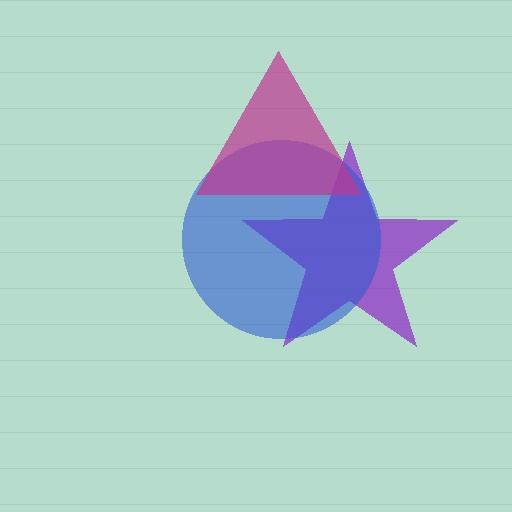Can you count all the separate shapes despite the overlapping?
Yes, there are 3 separate shapes.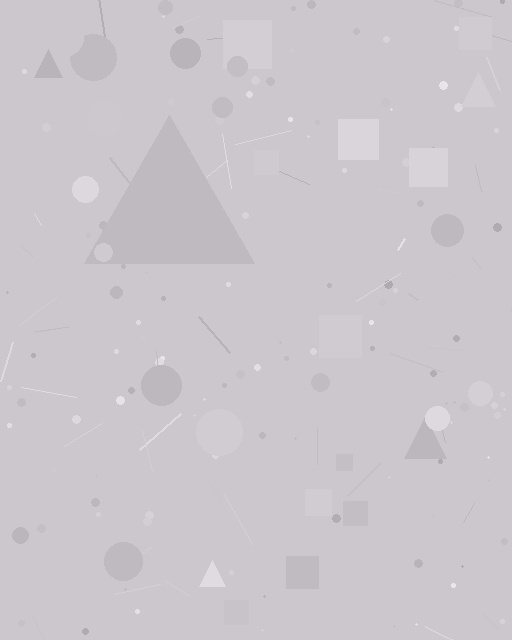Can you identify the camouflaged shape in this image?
The camouflaged shape is a triangle.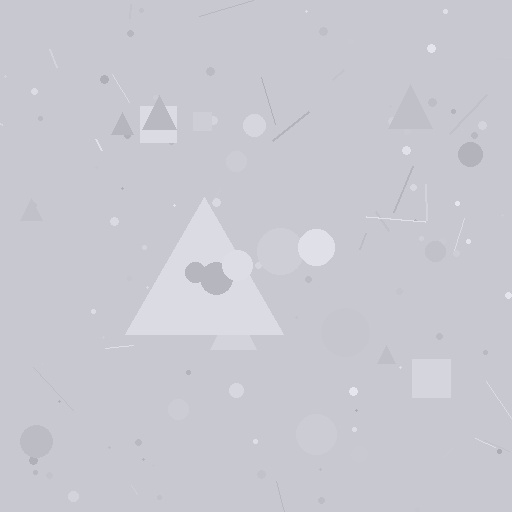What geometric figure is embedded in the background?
A triangle is embedded in the background.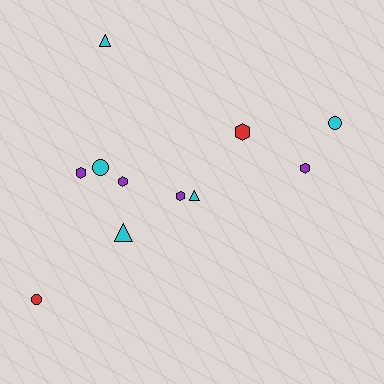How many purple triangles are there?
There are no purple triangles.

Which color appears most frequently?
Cyan, with 5 objects.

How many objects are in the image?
There are 11 objects.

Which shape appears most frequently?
Hexagon, with 5 objects.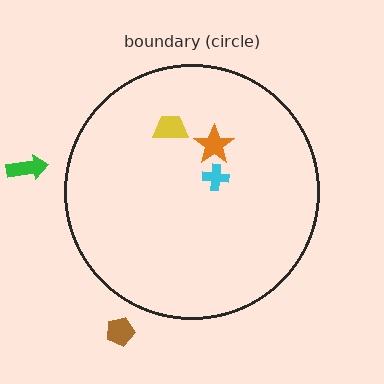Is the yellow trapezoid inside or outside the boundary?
Inside.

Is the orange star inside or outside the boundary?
Inside.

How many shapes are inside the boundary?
3 inside, 2 outside.